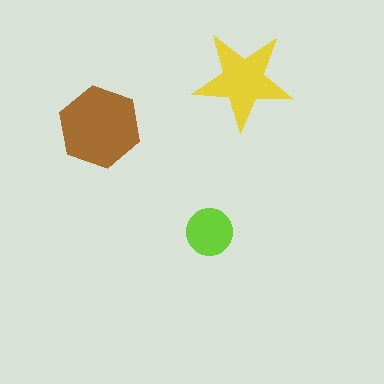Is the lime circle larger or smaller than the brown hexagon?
Smaller.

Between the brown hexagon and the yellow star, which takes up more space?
The brown hexagon.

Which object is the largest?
The brown hexagon.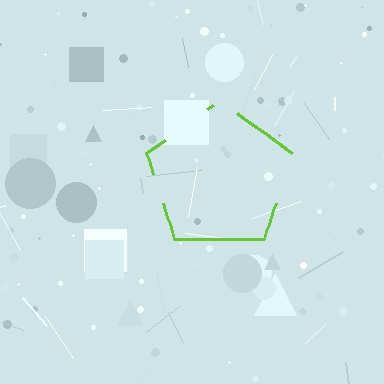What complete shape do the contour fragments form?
The contour fragments form a pentagon.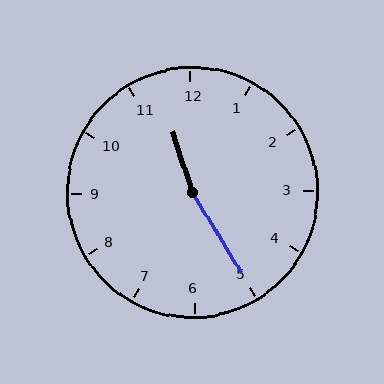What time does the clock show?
11:25.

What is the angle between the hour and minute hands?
Approximately 168 degrees.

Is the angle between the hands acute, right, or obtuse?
It is obtuse.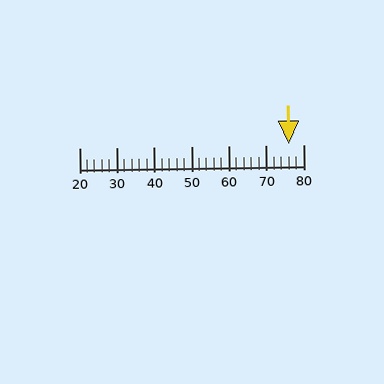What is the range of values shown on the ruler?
The ruler shows values from 20 to 80.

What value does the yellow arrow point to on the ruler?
The yellow arrow points to approximately 76.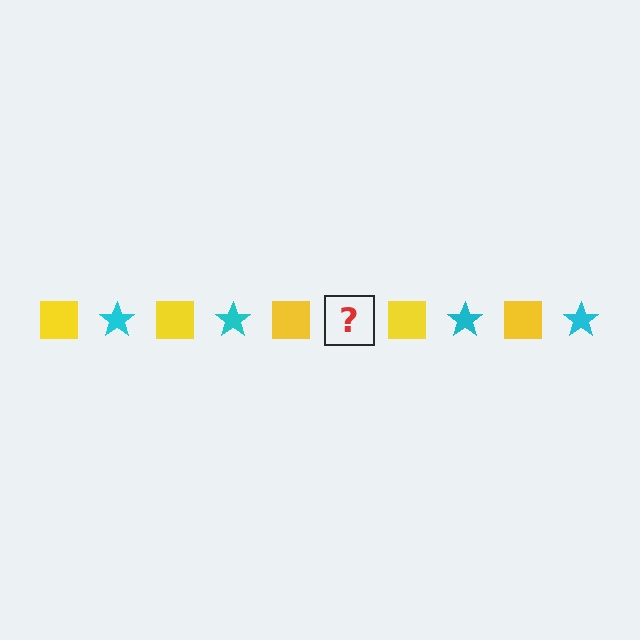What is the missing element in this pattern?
The missing element is a cyan star.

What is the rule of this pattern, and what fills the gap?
The rule is that the pattern alternates between yellow square and cyan star. The gap should be filled with a cyan star.